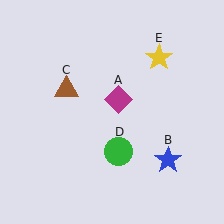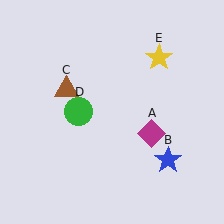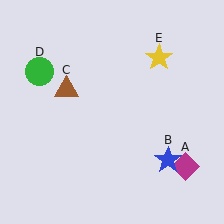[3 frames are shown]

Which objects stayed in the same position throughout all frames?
Blue star (object B) and brown triangle (object C) and yellow star (object E) remained stationary.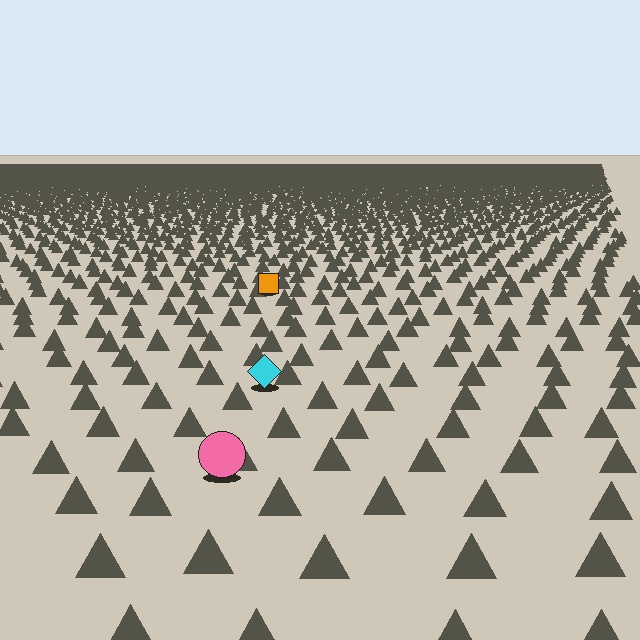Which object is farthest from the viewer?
The orange square is farthest from the viewer. It appears smaller and the ground texture around it is denser.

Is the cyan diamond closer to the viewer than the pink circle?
No. The pink circle is closer — you can tell from the texture gradient: the ground texture is coarser near it.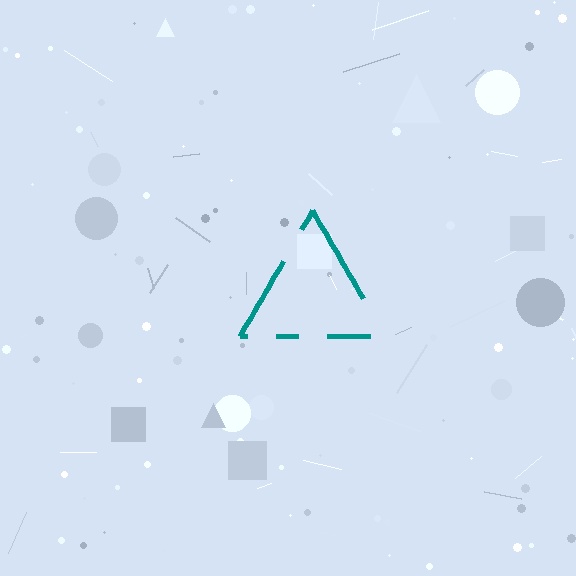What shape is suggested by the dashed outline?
The dashed outline suggests a triangle.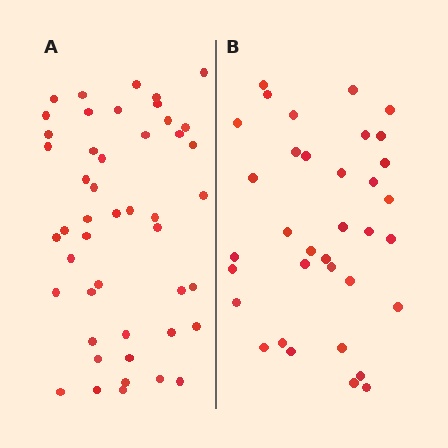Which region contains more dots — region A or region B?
Region A (the left region) has more dots.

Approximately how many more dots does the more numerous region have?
Region A has roughly 12 or so more dots than region B.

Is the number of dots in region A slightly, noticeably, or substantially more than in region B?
Region A has noticeably more, but not dramatically so. The ratio is roughly 1.3 to 1.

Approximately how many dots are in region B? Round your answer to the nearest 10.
About 40 dots. (The exact count is 35, which rounds to 40.)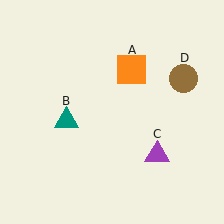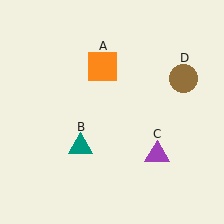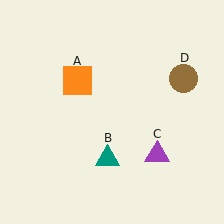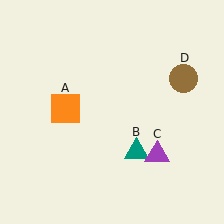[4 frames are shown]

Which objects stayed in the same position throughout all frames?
Purple triangle (object C) and brown circle (object D) remained stationary.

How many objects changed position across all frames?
2 objects changed position: orange square (object A), teal triangle (object B).